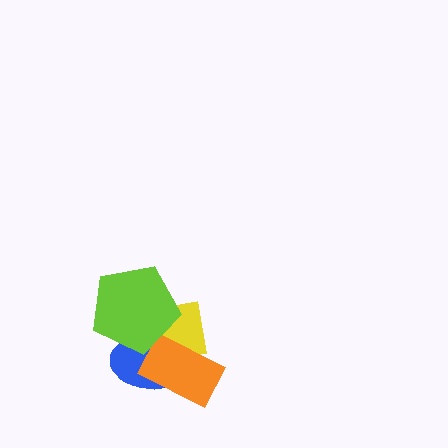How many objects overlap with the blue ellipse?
3 objects overlap with the blue ellipse.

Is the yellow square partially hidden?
Yes, it is partially covered by another shape.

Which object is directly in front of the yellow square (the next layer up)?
The orange rectangle is directly in front of the yellow square.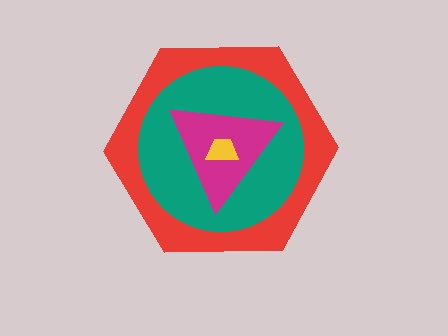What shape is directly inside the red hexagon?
The teal circle.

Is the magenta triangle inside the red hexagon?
Yes.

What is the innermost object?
The yellow trapezoid.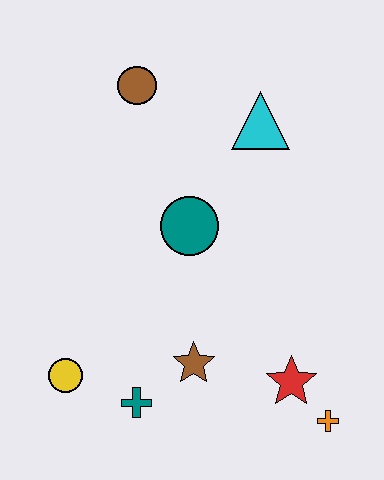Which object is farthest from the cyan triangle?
The yellow circle is farthest from the cyan triangle.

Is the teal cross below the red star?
Yes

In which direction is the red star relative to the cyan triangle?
The red star is below the cyan triangle.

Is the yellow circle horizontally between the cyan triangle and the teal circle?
No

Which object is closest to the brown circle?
The cyan triangle is closest to the brown circle.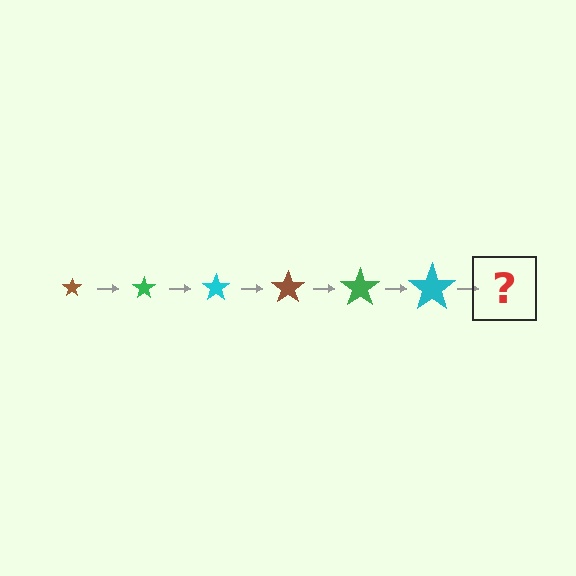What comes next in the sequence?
The next element should be a brown star, larger than the previous one.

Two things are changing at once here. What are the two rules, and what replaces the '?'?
The two rules are that the star grows larger each step and the color cycles through brown, green, and cyan. The '?' should be a brown star, larger than the previous one.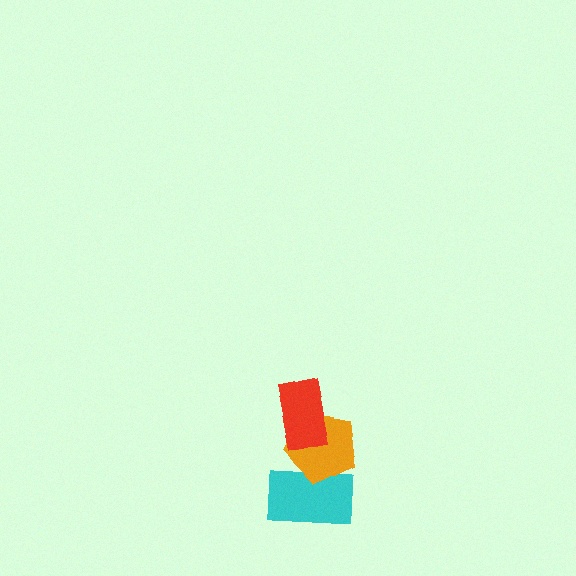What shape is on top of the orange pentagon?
The red rectangle is on top of the orange pentagon.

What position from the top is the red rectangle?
The red rectangle is 1st from the top.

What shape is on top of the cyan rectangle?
The orange pentagon is on top of the cyan rectangle.